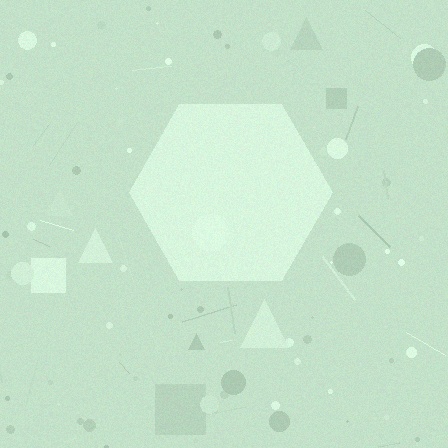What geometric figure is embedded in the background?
A hexagon is embedded in the background.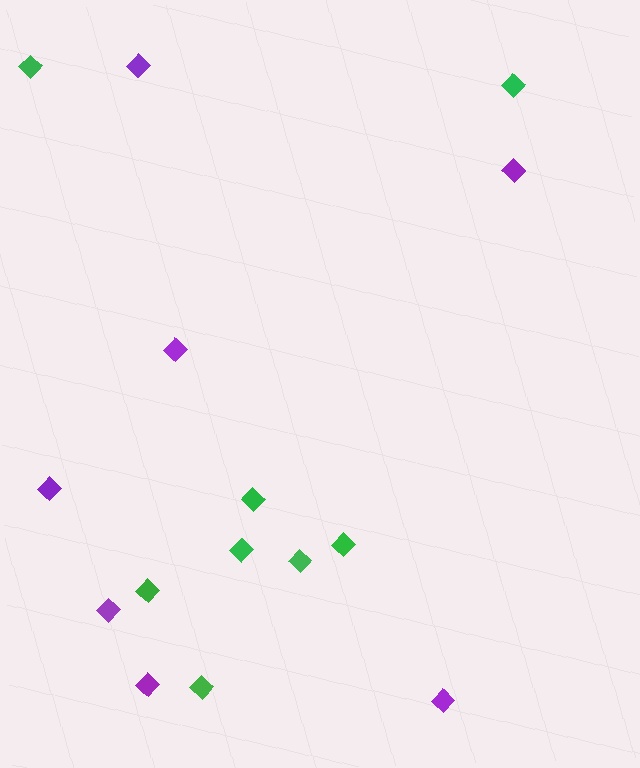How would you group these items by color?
There are 2 groups: one group of purple diamonds (7) and one group of green diamonds (8).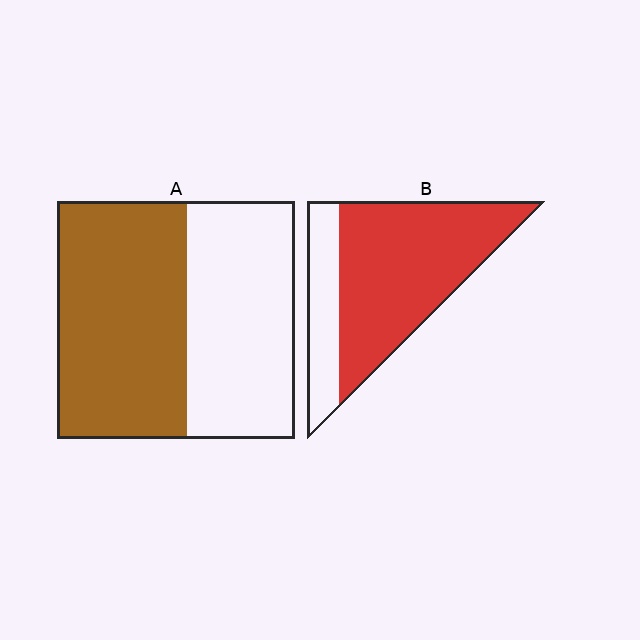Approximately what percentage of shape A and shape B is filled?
A is approximately 55% and B is approximately 75%.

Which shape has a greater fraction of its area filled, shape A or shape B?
Shape B.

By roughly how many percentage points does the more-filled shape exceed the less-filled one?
By roughly 20 percentage points (B over A).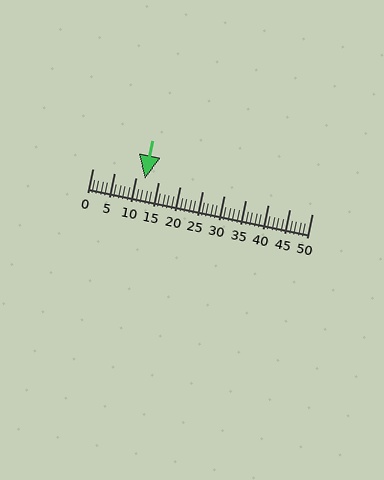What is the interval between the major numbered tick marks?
The major tick marks are spaced 5 units apart.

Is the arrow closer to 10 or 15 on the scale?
The arrow is closer to 10.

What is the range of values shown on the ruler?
The ruler shows values from 0 to 50.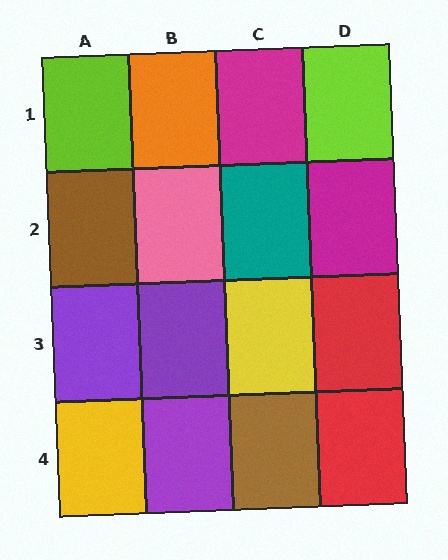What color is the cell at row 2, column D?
Magenta.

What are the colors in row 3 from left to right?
Purple, purple, yellow, red.